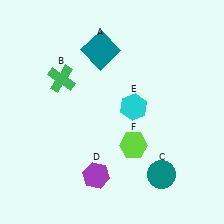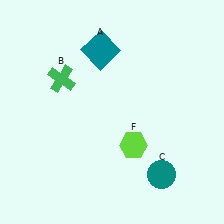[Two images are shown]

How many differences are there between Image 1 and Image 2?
There are 2 differences between the two images.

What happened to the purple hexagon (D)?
The purple hexagon (D) was removed in Image 2. It was in the bottom-left area of Image 1.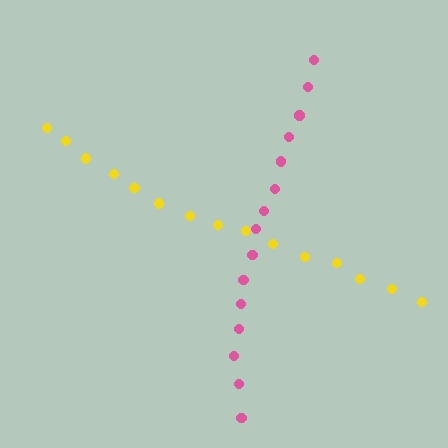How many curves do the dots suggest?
There are 2 distinct paths.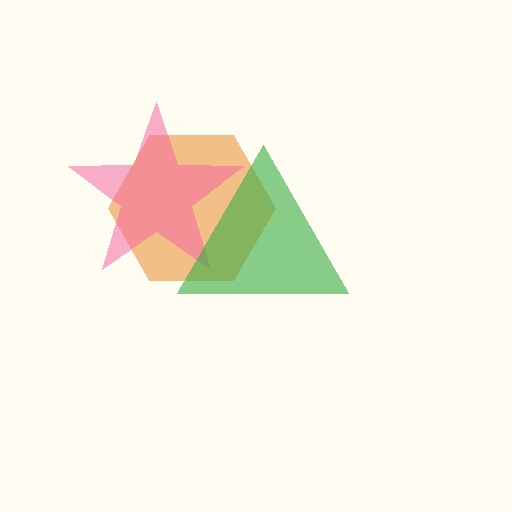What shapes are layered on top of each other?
The layered shapes are: an orange hexagon, a pink star, a green triangle.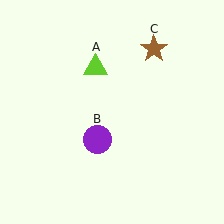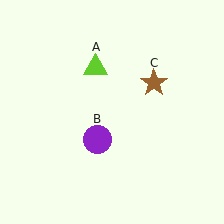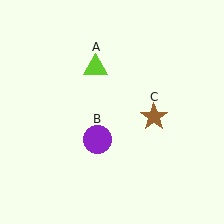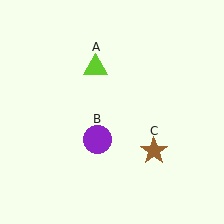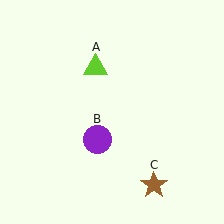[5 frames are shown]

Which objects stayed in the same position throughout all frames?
Lime triangle (object A) and purple circle (object B) remained stationary.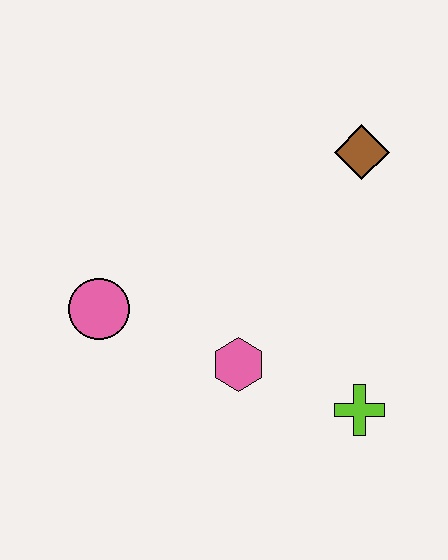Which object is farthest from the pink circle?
The brown diamond is farthest from the pink circle.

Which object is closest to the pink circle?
The pink hexagon is closest to the pink circle.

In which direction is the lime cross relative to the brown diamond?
The lime cross is below the brown diamond.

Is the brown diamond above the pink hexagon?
Yes